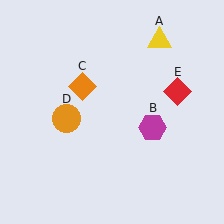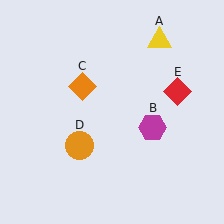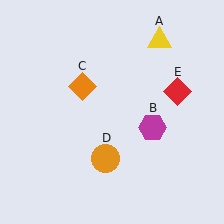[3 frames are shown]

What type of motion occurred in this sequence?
The orange circle (object D) rotated counterclockwise around the center of the scene.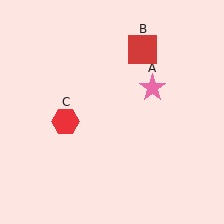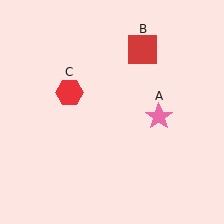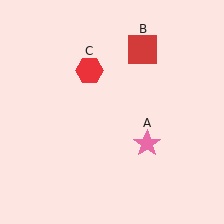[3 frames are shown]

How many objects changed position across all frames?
2 objects changed position: pink star (object A), red hexagon (object C).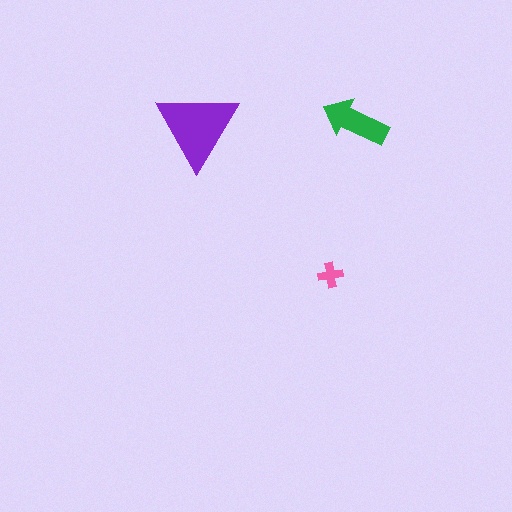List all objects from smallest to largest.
The pink cross, the green arrow, the purple triangle.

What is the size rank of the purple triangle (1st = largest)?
1st.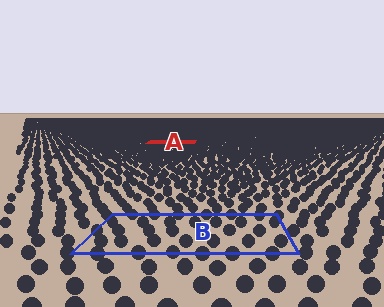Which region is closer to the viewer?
Region B is closer. The texture elements there are larger and more spread out.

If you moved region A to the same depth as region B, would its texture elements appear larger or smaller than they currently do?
They would appear larger. At a closer depth, the same texture elements are projected at a bigger on-screen size.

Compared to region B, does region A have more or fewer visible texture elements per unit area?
Region A has more texture elements per unit area — they are packed more densely because it is farther away.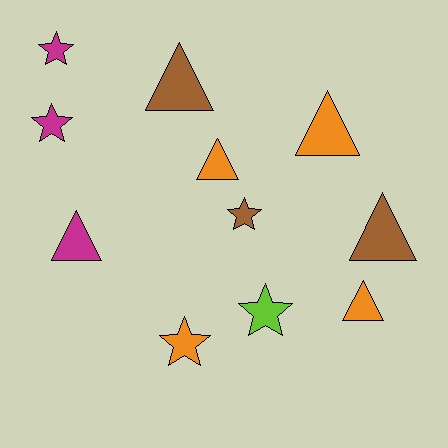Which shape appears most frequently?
Triangle, with 6 objects.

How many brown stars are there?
There is 1 brown star.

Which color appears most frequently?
Orange, with 4 objects.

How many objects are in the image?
There are 11 objects.